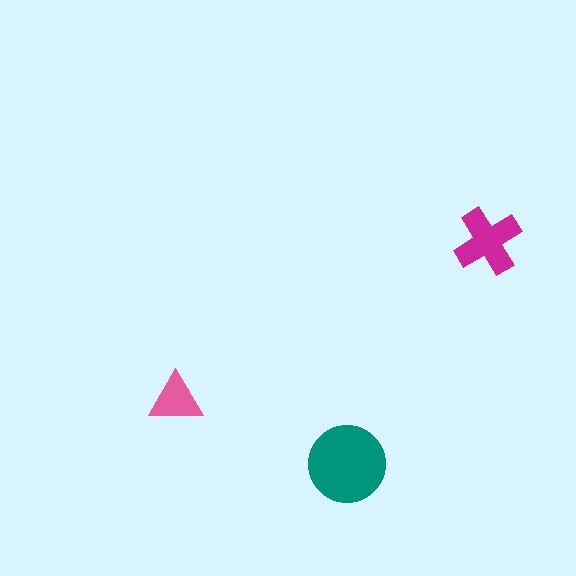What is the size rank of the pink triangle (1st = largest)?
3rd.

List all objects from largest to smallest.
The teal circle, the magenta cross, the pink triangle.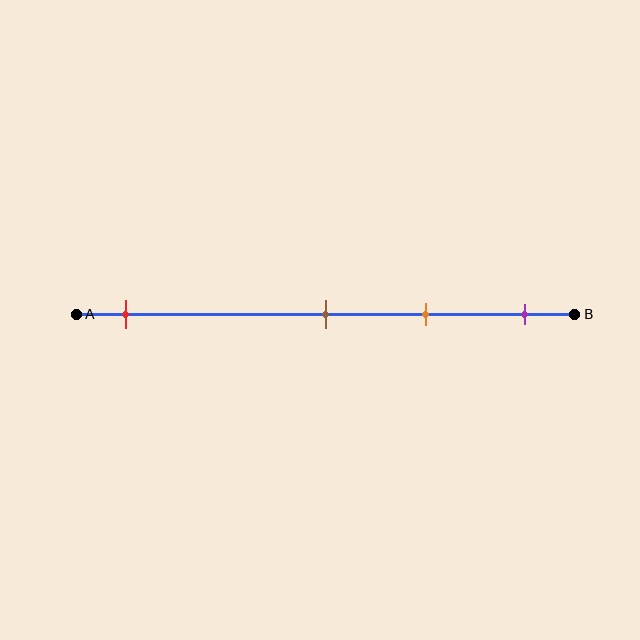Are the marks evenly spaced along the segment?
No, the marks are not evenly spaced.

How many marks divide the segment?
There are 4 marks dividing the segment.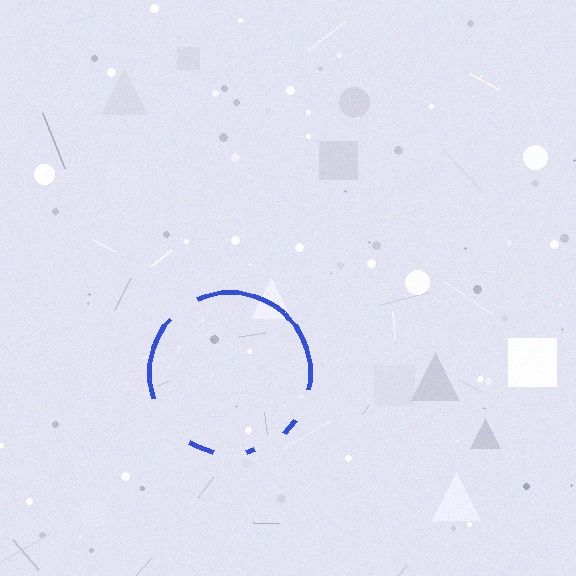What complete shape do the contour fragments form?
The contour fragments form a circle.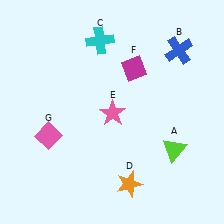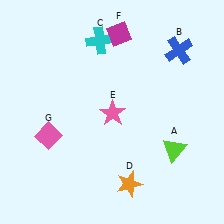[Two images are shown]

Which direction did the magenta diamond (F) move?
The magenta diamond (F) moved up.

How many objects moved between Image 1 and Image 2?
1 object moved between the two images.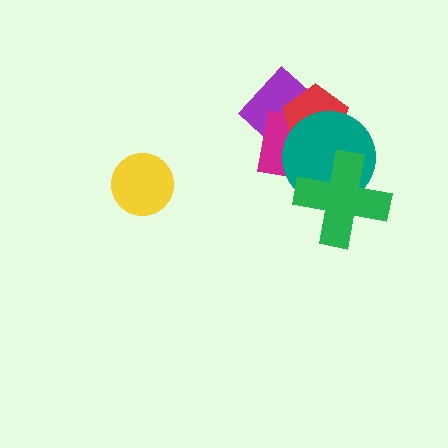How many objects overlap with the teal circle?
4 objects overlap with the teal circle.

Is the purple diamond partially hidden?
Yes, it is partially covered by another shape.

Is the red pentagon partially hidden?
Yes, it is partially covered by another shape.